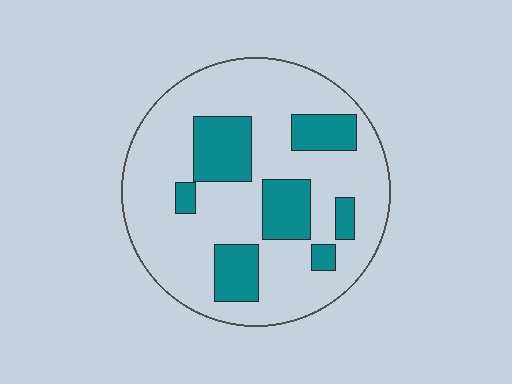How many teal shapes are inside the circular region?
7.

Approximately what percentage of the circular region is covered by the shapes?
Approximately 25%.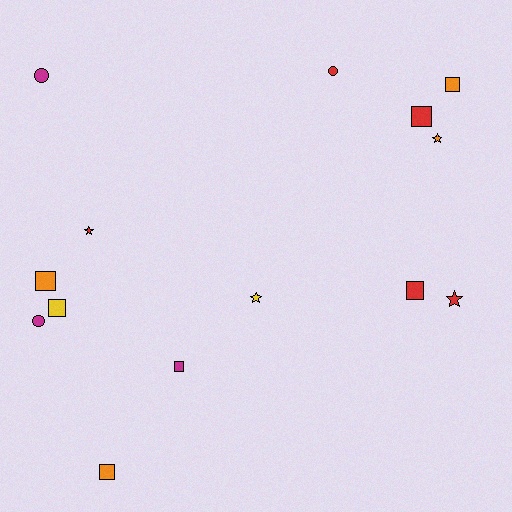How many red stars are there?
There are 2 red stars.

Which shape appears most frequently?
Square, with 7 objects.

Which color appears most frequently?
Red, with 5 objects.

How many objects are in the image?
There are 14 objects.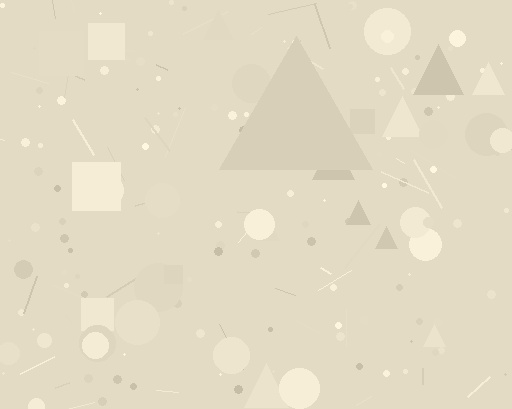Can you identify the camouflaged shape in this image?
The camouflaged shape is a triangle.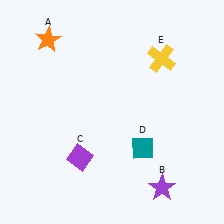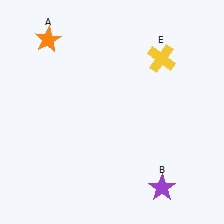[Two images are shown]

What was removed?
The purple diamond (C), the teal diamond (D) were removed in Image 2.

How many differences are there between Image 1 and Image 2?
There are 2 differences between the two images.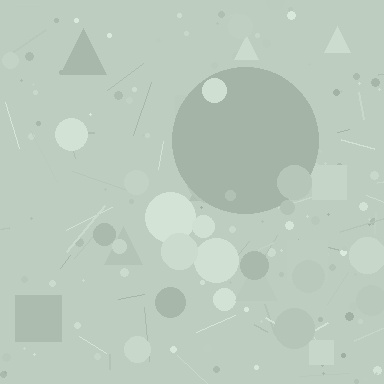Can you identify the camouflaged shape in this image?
The camouflaged shape is a circle.